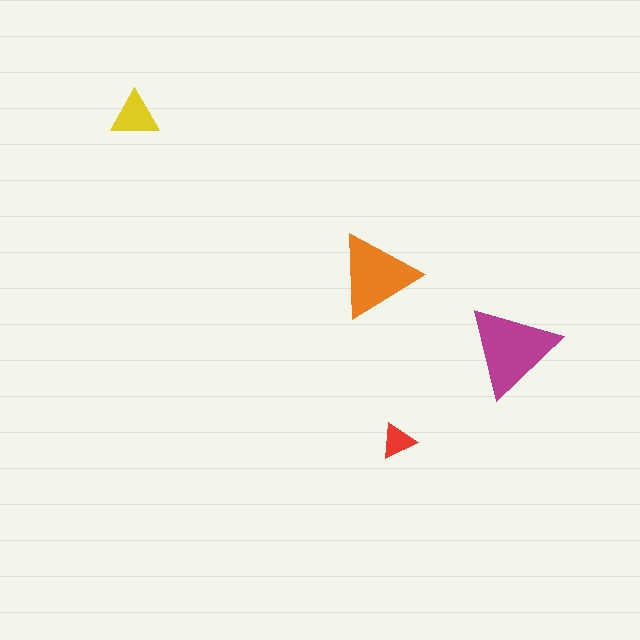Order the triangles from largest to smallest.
the magenta one, the orange one, the yellow one, the red one.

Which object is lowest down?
The red triangle is bottommost.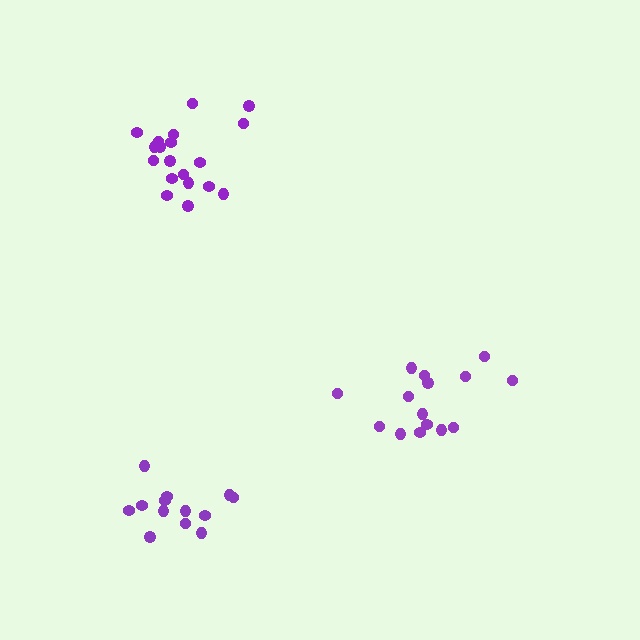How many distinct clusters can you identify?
There are 3 distinct clusters.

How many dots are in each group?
Group 1: 15 dots, Group 2: 19 dots, Group 3: 13 dots (47 total).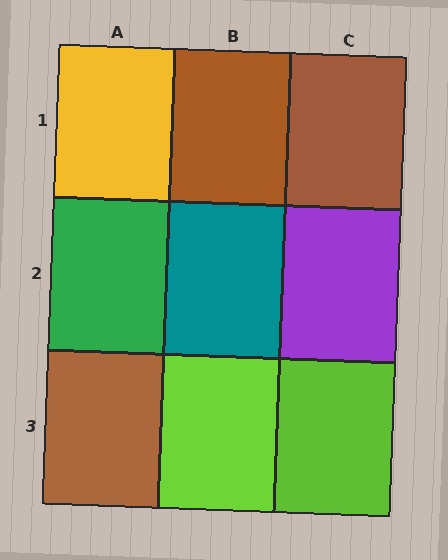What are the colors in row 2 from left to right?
Green, teal, purple.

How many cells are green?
1 cell is green.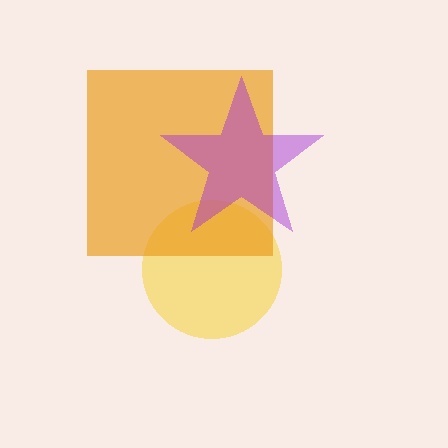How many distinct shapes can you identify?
There are 3 distinct shapes: a yellow circle, an orange square, a purple star.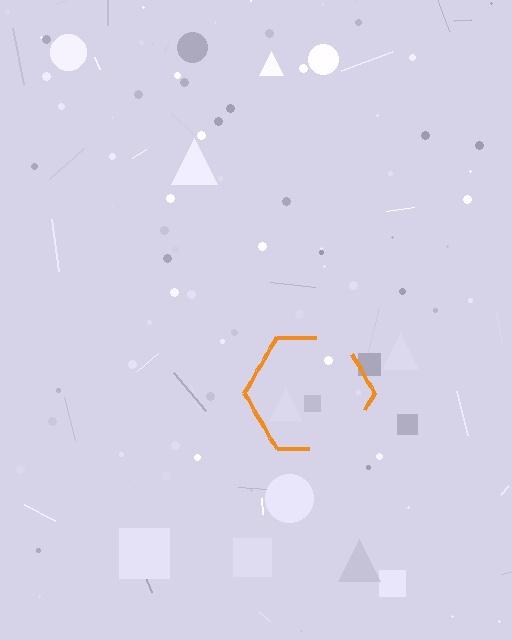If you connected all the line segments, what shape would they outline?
They would outline a hexagon.